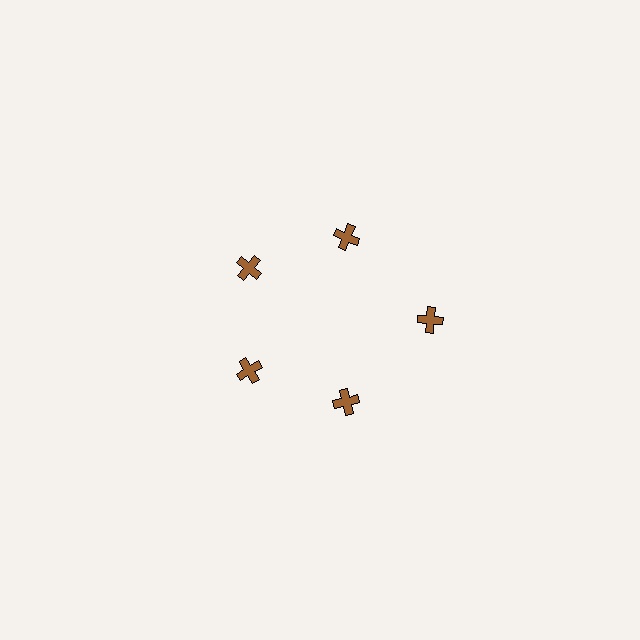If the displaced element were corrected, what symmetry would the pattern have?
It would have 5-fold rotational symmetry — the pattern would map onto itself every 72 degrees.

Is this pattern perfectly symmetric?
No. The 5 brown crosses are arranged in a ring, but one element near the 3 o'clock position is pushed outward from the center, breaking the 5-fold rotational symmetry.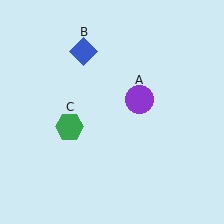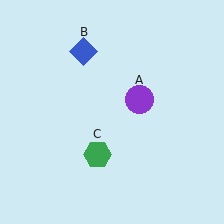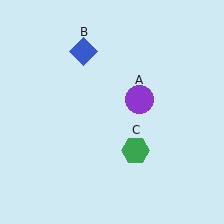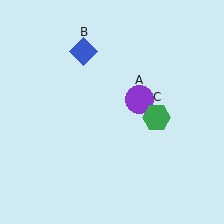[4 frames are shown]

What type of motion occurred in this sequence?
The green hexagon (object C) rotated counterclockwise around the center of the scene.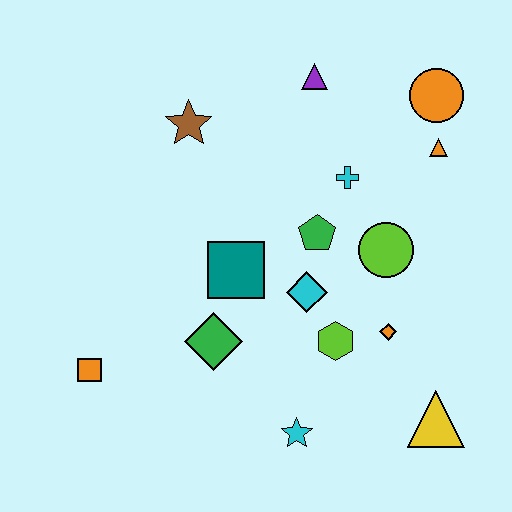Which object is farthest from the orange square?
The orange circle is farthest from the orange square.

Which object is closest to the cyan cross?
The green pentagon is closest to the cyan cross.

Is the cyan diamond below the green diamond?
No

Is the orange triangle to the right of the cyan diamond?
Yes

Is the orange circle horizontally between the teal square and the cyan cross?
No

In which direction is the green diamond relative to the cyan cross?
The green diamond is below the cyan cross.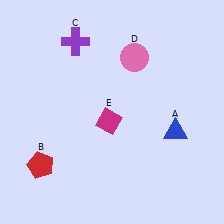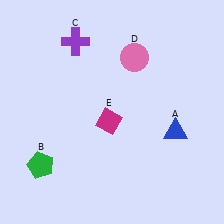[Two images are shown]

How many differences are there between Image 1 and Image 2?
There is 1 difference between the two images.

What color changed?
The pentagon (B) changed from red in Image 1 to green in Image 2.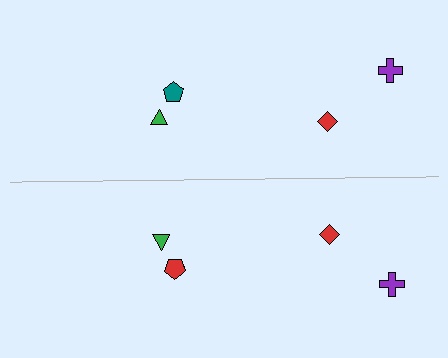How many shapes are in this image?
There are 8 shapes in this image.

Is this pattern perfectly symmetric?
No, the pattern is not perfectly symmetric. The red pentagon on the bottom side breaks the symmetry — its mirror counterpart is teal.